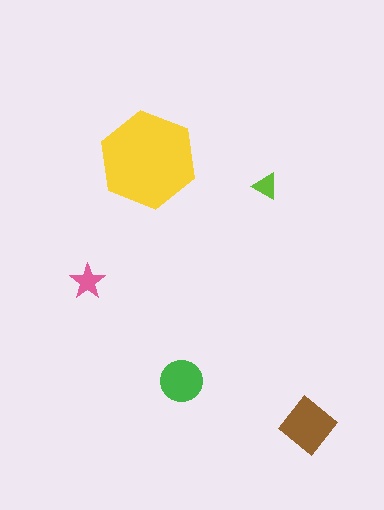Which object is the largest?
The yellow hexagon.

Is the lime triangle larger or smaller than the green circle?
Smaller.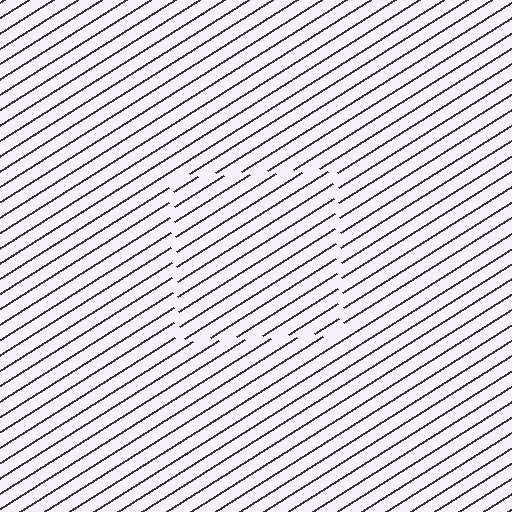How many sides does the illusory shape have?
4 sides — the line-ends trace a square.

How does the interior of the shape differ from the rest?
The interior of the shape contains the same grating, shifted by half a period — the contour is defined by the phase discontinuity where line-ends from the inner and outer gratings abut.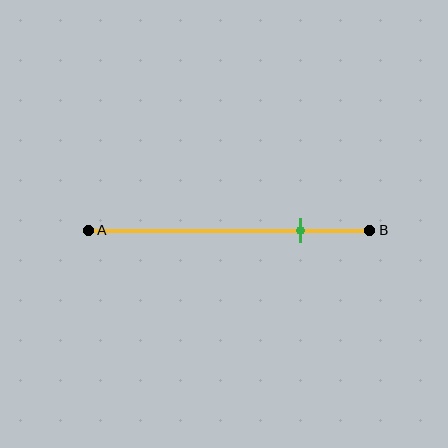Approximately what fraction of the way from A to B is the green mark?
The green mark is approximately 75% of the way from A to B.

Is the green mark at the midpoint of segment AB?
No, the mark is at about 75% from A, not at the 50% midpoint.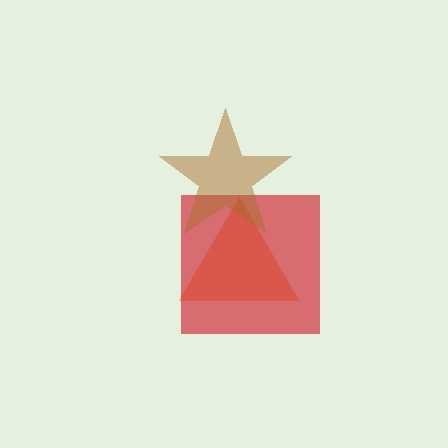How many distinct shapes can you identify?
There are 3 distinct shapes: an orange triangle, a red square, a brown star.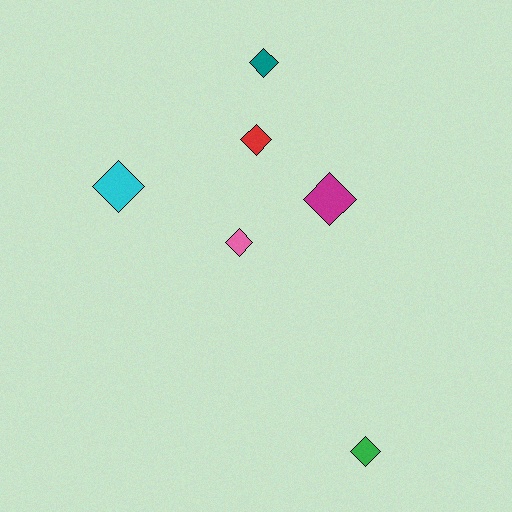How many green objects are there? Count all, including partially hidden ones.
There is 1 green object.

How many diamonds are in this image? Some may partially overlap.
There are 6 diamonds.